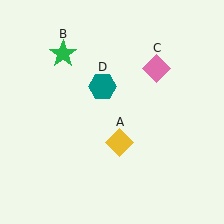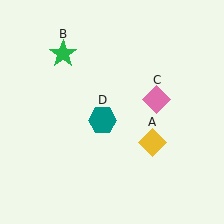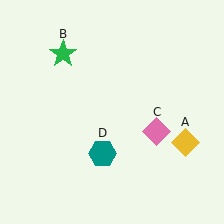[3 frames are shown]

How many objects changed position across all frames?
3 objects changed position: yellow diamond (object A), pink diamond (object C), teal hexagon (object D).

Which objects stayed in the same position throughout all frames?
Green star (object B) remained stationary.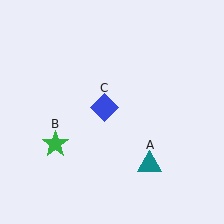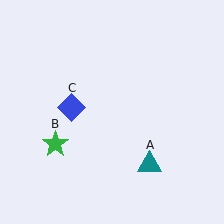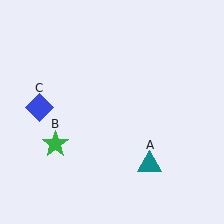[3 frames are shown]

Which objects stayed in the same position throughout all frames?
Teal triangle (object A) and green star (object B) remained stationary.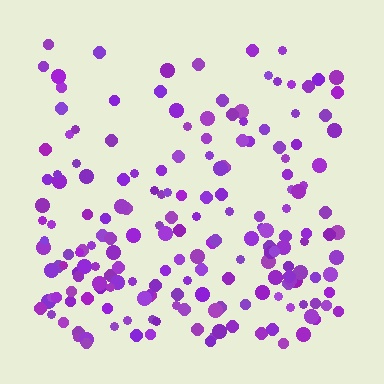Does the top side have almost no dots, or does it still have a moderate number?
Still a moderate number, just noticeably fewer than the bottom.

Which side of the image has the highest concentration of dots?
The bottom.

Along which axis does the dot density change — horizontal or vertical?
Vertical.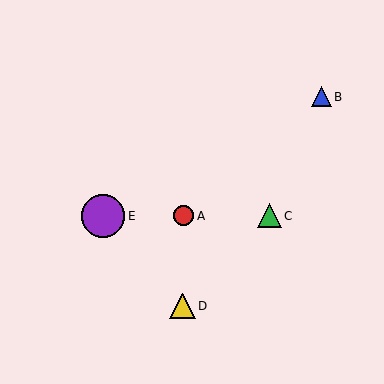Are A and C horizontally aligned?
Yes, both are at y≈216.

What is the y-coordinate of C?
Object C is at y≈216.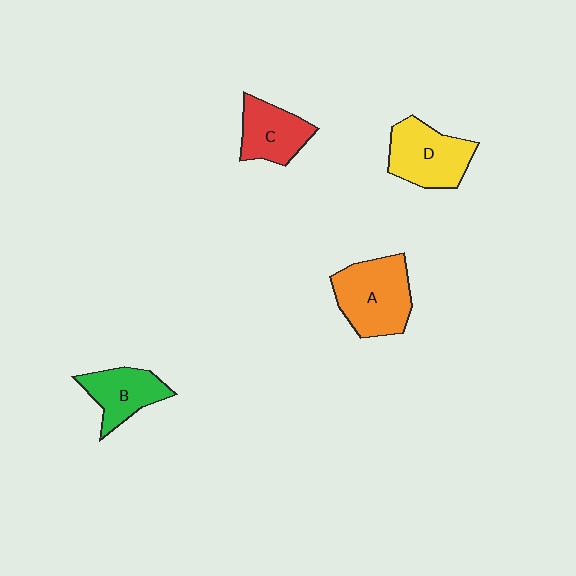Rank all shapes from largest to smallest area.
From largest to smallest: A (orange), D (yellow), C (red), B (green).